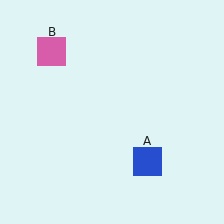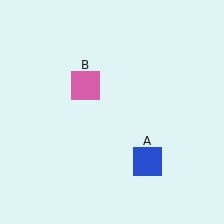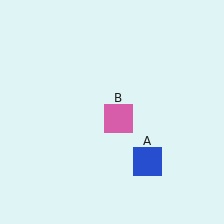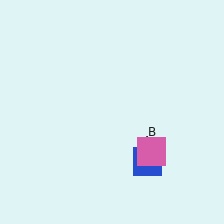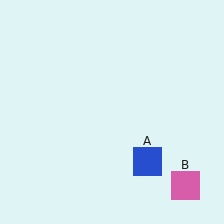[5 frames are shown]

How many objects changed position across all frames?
1 object changed position: pink square (object B).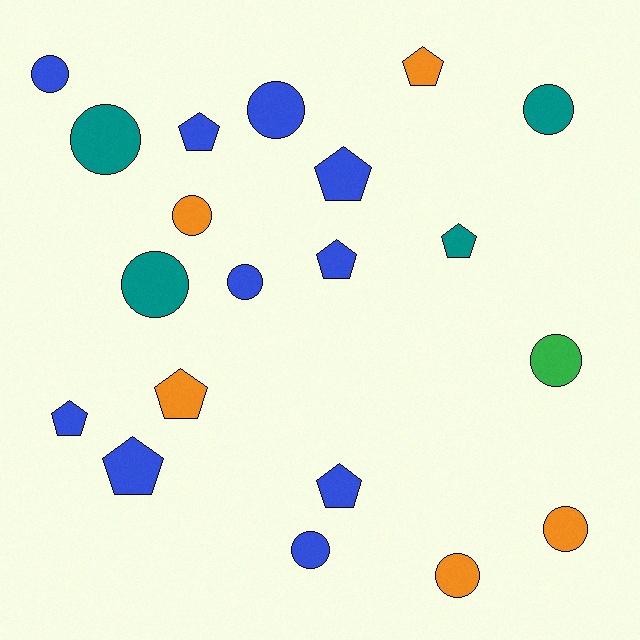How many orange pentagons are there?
There are 2 orange pentagons.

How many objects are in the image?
There are 20 objects.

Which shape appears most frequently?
Circle, with 11 objects.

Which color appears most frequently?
Blue, with 10 objects.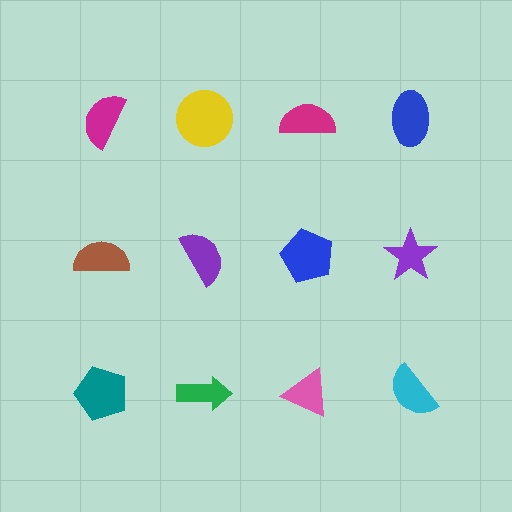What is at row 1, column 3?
A magenta semicircle.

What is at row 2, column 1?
A brown semicircle.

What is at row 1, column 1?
A magenta semicircle.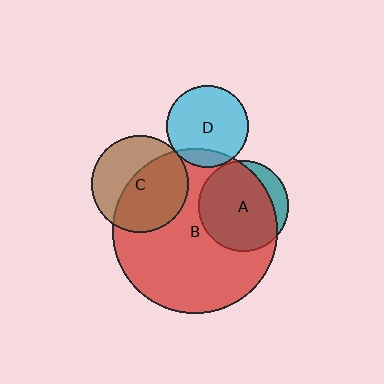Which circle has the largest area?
Circle B (red).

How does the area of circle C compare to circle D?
Approximately 1.4 times.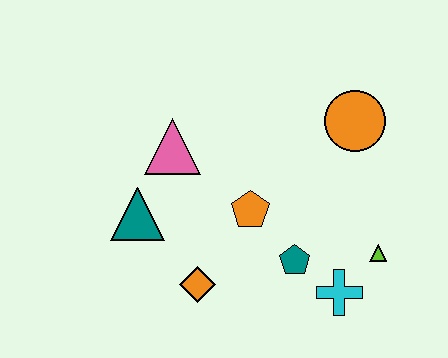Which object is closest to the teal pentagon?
The cyan cross is closest to the teal pentagon.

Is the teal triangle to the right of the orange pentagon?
No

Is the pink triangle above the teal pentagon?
Yes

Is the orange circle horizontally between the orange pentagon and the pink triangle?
No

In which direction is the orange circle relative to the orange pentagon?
The orange circle is to the right of the orange pentagon.